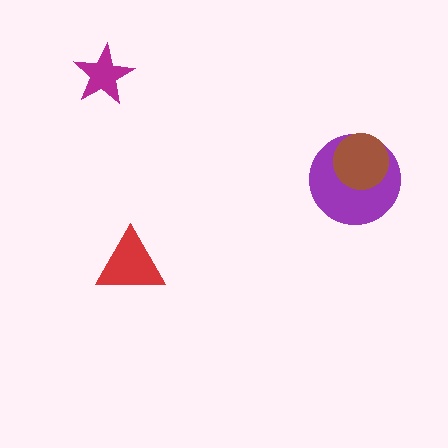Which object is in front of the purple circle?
The brown circle is in front of the purple circle.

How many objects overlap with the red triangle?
0 objects overlap with the red triangle.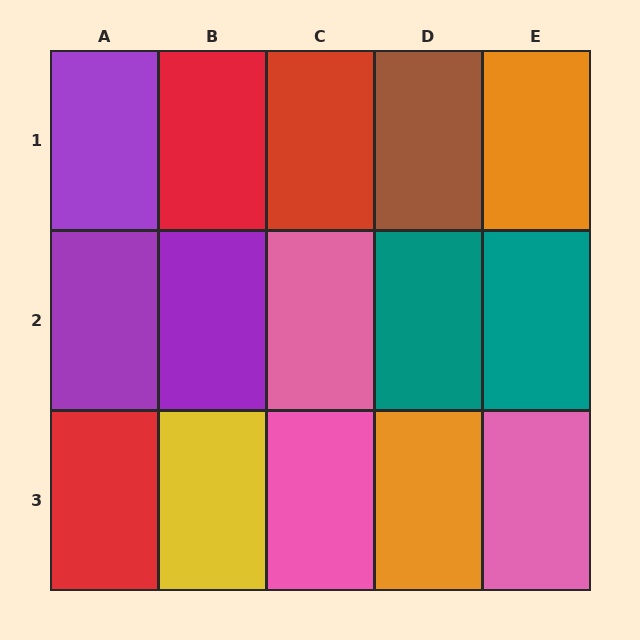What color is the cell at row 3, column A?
Red.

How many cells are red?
3 cells are red.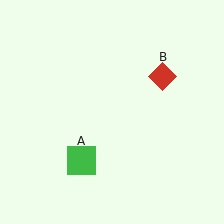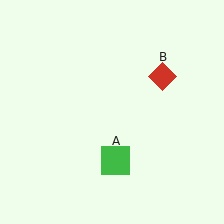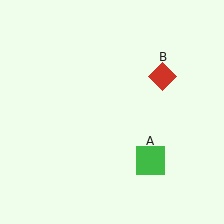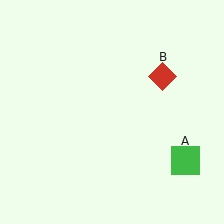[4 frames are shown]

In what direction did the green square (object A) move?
The green square (object A) moved right.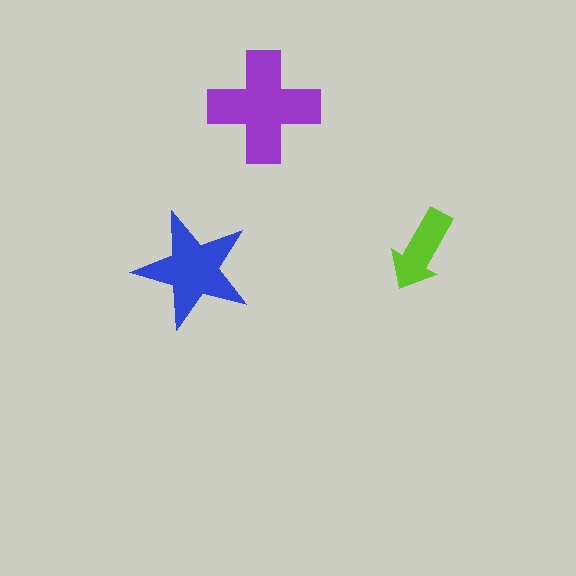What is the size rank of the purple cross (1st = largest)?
1st.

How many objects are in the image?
There are 3 objects in the image.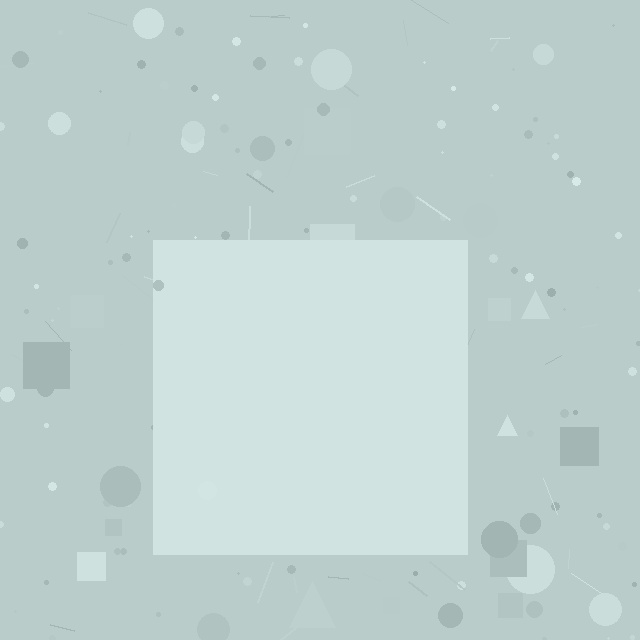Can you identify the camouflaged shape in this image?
The camouflaged shape is a square.